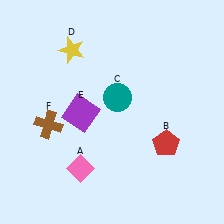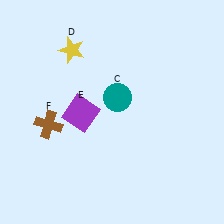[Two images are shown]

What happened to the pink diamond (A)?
The pink diamond (A) was removed in Image 2. It was in the bottom-left area of Image 1.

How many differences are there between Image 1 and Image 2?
There are 2 differences between the two images.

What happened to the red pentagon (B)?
The red pentagon (B) was removed in Image 2. It was in the bottom-right area of Image 1.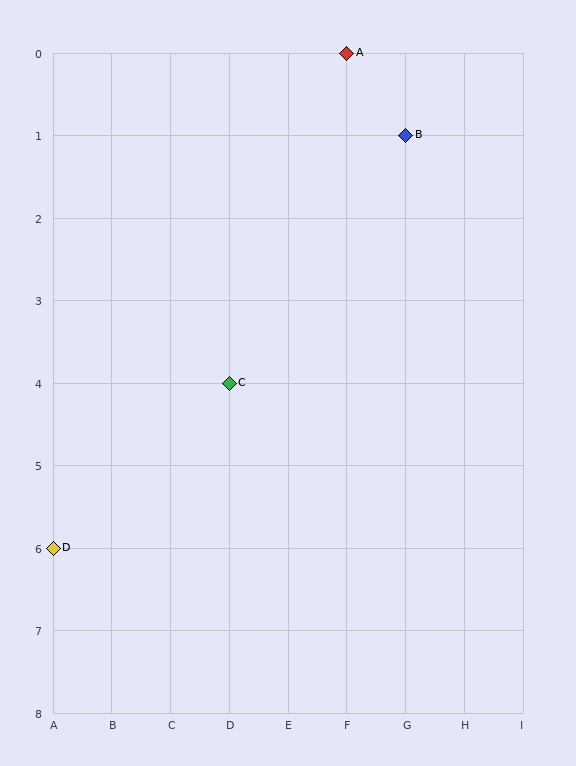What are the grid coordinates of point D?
Point D is at grid coordinates (A, 6).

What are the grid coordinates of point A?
Point A is at grid coordinates (F, 0).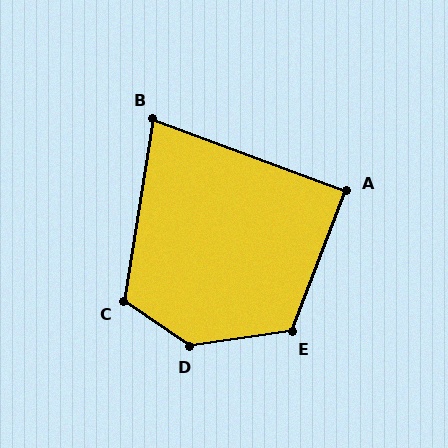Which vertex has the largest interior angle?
D, at approximately 138 degrees.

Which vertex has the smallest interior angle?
B, at approximately 79 degrees.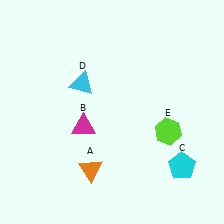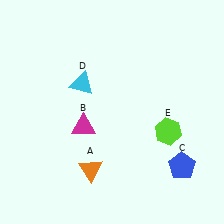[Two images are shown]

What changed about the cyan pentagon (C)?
In Image 1, C is cyan. In Image 2, it changed to blue.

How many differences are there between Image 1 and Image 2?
There is 1 difference between the two images.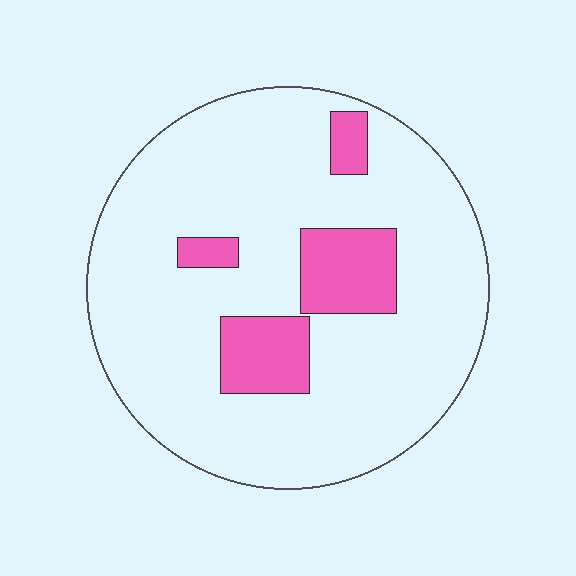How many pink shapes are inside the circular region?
4.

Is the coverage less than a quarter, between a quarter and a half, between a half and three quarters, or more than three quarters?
Less than a quarter.